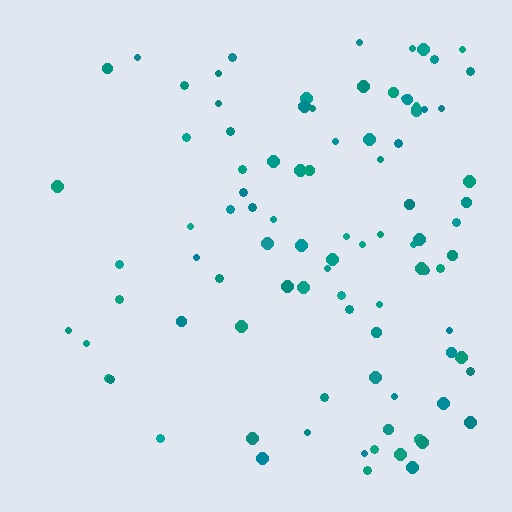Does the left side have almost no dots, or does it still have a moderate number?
Still a moderate number, just noticeably fewer than the right.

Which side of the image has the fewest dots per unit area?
The left.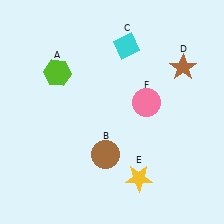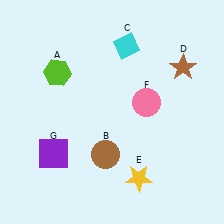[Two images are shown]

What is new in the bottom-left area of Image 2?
A purple square (G) was added in the bottom-left area of Image 2.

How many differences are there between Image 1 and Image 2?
There is 1 difference between the two images.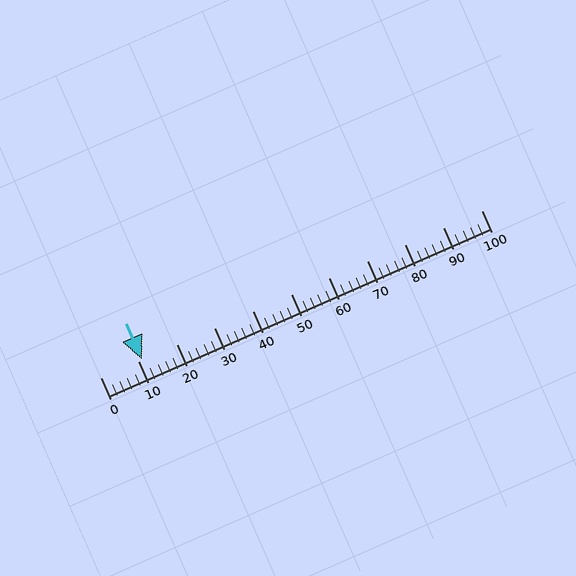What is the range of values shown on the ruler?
The ruler shows values from 0 to 100.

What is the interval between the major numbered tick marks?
The major tick marks are spaced 10 units apart.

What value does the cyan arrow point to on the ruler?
The cyan arrow points to approximately 11.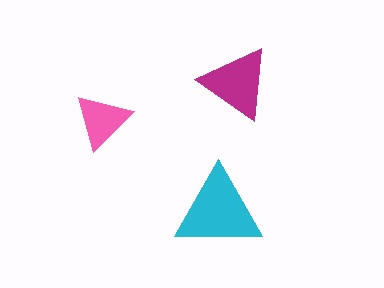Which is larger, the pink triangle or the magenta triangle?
The magenta one.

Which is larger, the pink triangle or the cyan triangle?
The cyan one.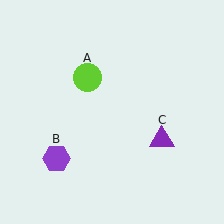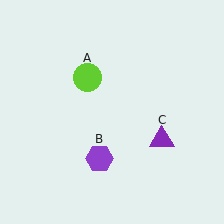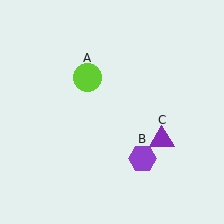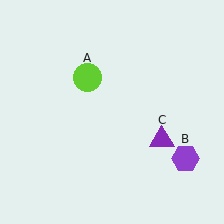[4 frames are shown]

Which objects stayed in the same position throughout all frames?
Lime circle (object A) and purple triangle (object C) remained stationary.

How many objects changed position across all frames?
1 object changed position: purple hexagon (object B).